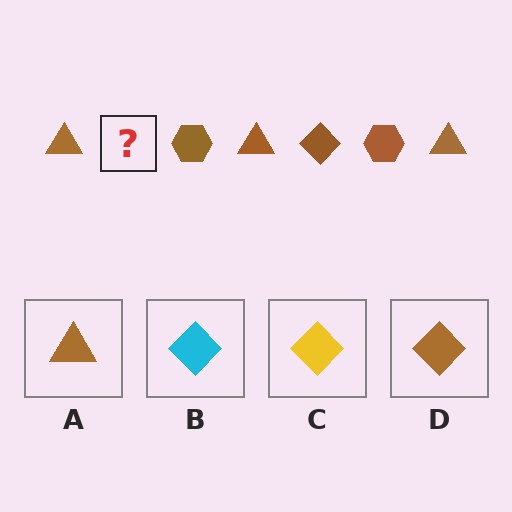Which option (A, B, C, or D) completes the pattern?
D.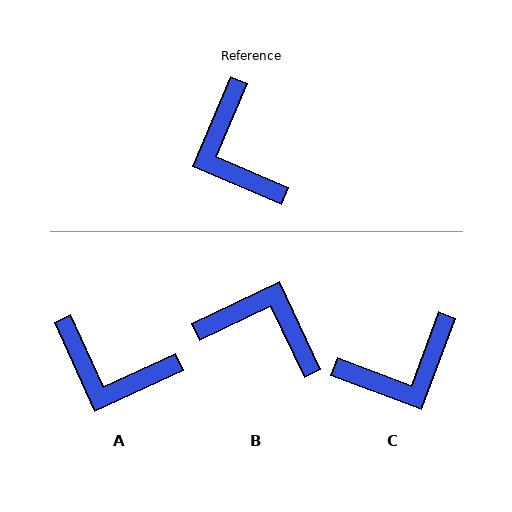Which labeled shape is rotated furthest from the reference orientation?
B, about 131 degrees away.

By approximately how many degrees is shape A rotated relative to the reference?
Approximately 48 degrees counter-clockwise.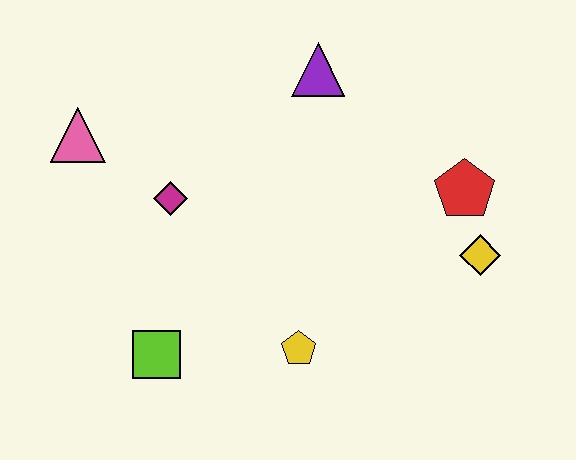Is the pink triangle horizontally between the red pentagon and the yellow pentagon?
No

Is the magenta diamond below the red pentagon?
Yes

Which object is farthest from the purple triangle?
The lime square is farthest from the purple triangle.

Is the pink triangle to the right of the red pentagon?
No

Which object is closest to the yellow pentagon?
The lime square is closest to the yellow pentagon.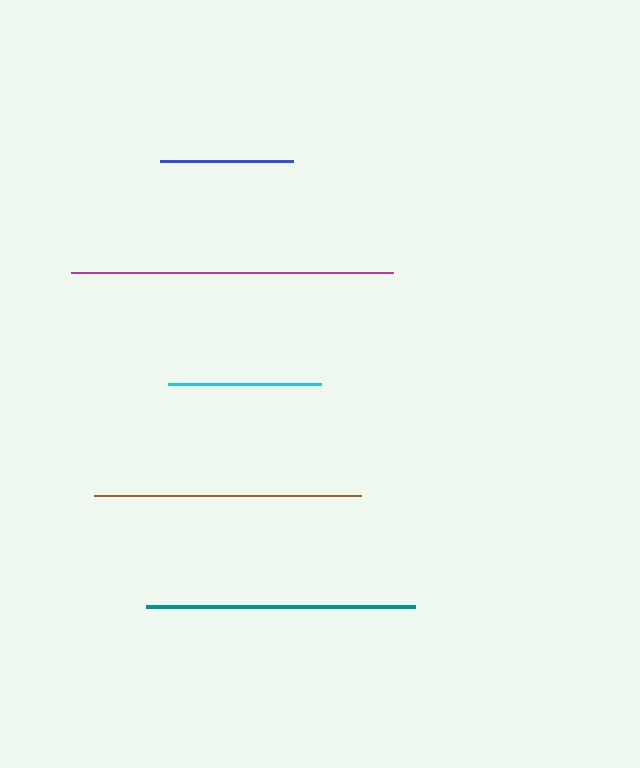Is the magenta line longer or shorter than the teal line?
The magenta line is longer than the teal line.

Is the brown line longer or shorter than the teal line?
The teal line is longer than the brown line.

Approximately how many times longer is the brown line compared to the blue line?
The brown line is approximately 2.0 times the length of the blue line.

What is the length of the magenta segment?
The magenta segment is approximately 322 pixels long.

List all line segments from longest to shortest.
From longest to shortest: magenta, teal, brown, cyan, blue.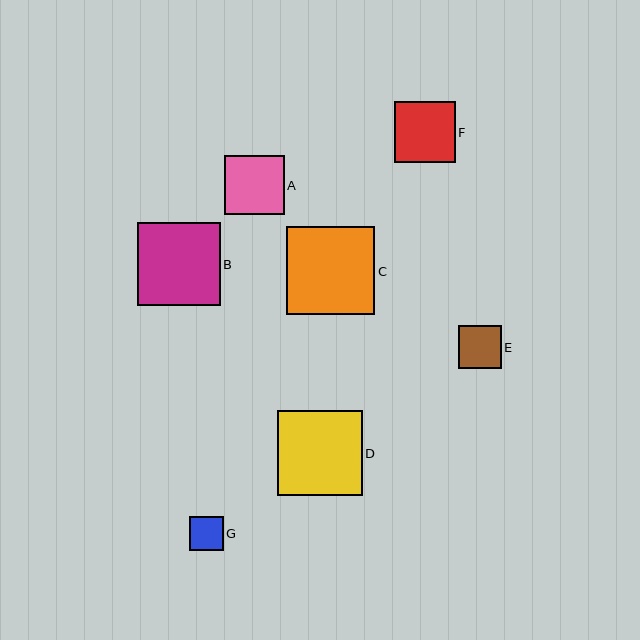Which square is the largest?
Square C is the largest with a size of approximately 89 pixels.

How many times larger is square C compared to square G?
Square C is approximately 2.6 times the size of square G.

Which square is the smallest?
Square G is the smallest with a size of approximately 34 pixels.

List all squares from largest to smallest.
From largest to smallest: C, D, B, F, A, E, G.